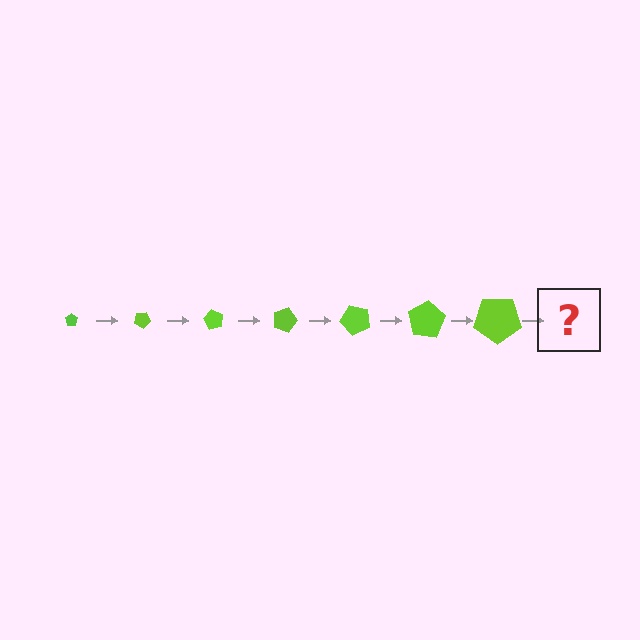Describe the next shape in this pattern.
It should be a pentagon, larger than the previous one and rotated 210 degrees from the start.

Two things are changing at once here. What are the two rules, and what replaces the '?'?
The two rules are that the pentagon grows larger each step and it rotates 30 degrees each step. The '?' should be a pentagon, larger than the previous one and rotated 210 degrees from the start.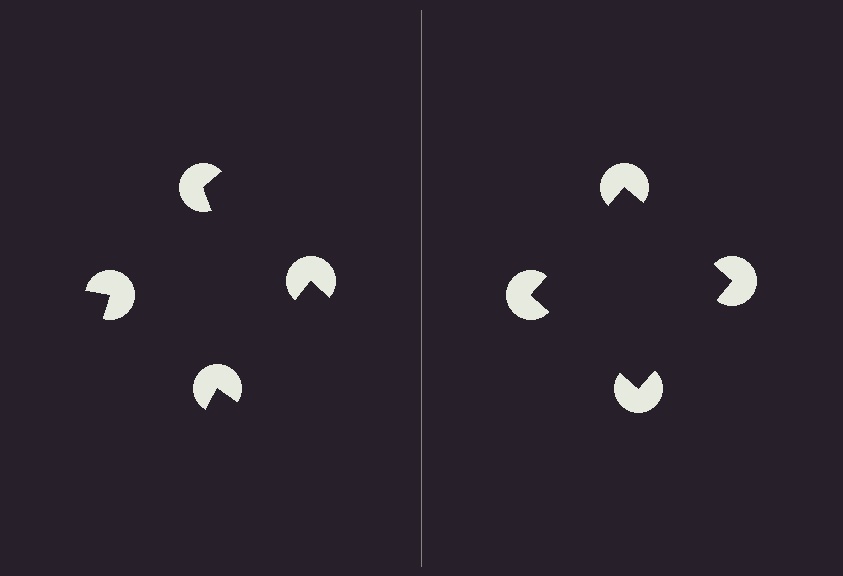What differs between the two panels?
The pac-man discs are positioned identically on both sides; only the wedge orientations differ. On the right they align to a square; on the left they are misaligned.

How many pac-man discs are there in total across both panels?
8 — 4 on each side.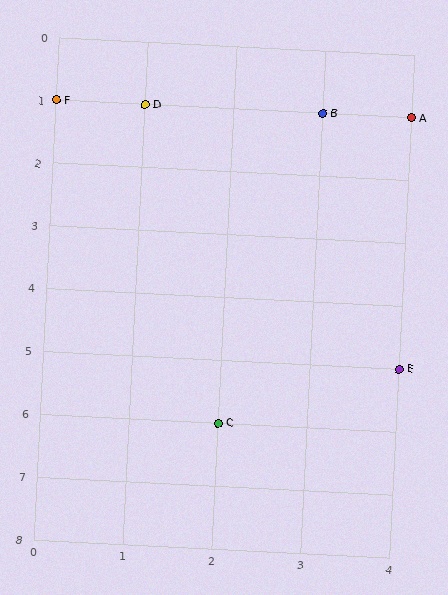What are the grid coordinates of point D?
Point D is at grid coordinates (1, 1).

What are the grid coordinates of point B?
Point B is at grid coordinates (3, 1).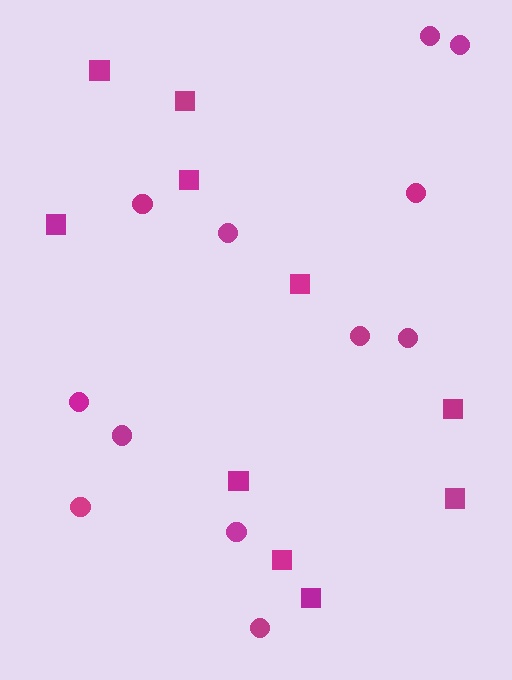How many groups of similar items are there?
There are 2 groups: one group of circles (12) and one group of squares (10).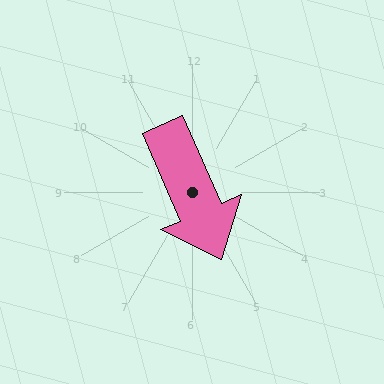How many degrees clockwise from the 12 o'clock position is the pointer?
Approximately 156 degrees.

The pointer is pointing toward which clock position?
Roughly 5 o'clock.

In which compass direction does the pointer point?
Southeast.